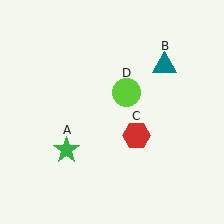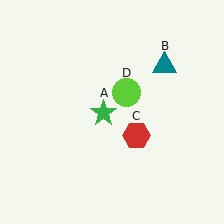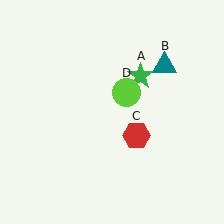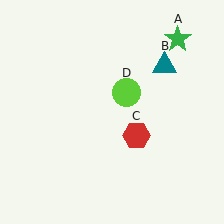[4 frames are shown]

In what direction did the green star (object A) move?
The green star (object A) moved up and to the right.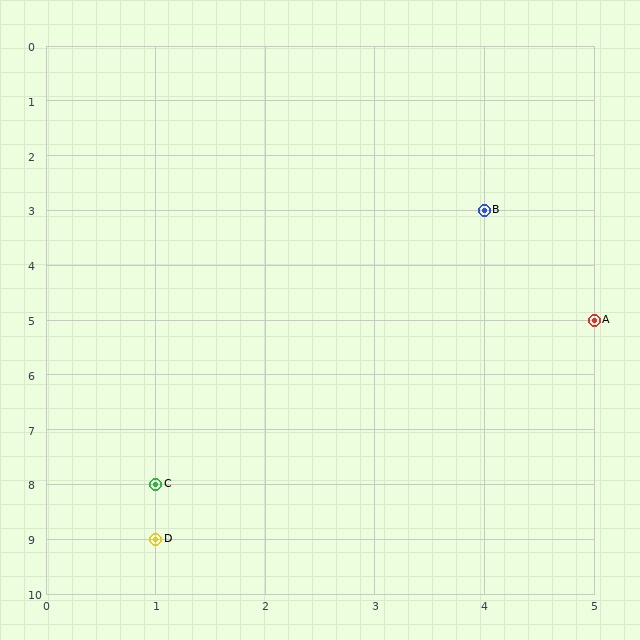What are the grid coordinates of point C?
Point C is at grid coordinates (1, 8).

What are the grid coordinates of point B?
Point B is at grid coordinates (4, 3).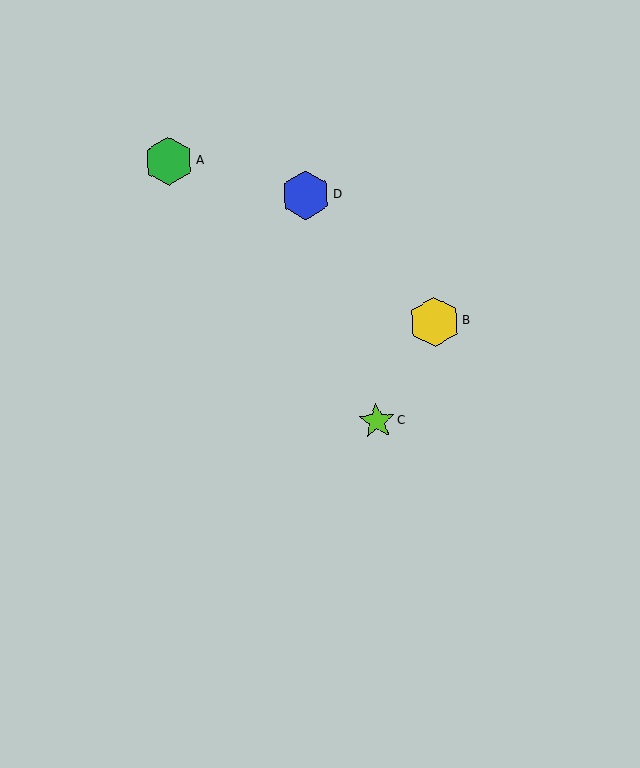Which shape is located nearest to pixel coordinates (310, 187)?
The blue hexagon (labeled D) at (306, 195) is nearest to that location.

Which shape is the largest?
The yellow hexagon (labeled B) is the largest.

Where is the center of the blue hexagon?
The center of the blue hexagon is at (306, 195).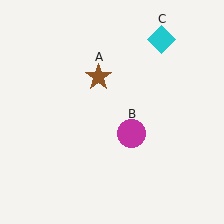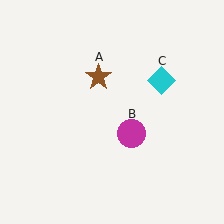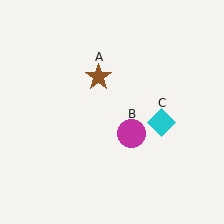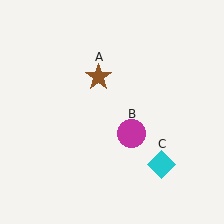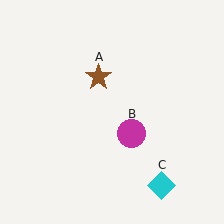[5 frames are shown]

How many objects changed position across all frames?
1 object changed position: cyan diamond (object C).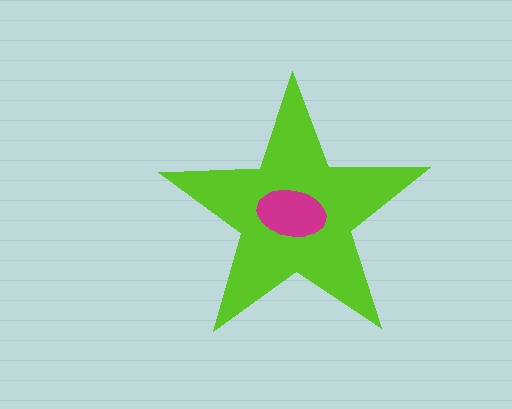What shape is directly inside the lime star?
The magenta ellipse.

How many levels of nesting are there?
2.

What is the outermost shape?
The lime star.